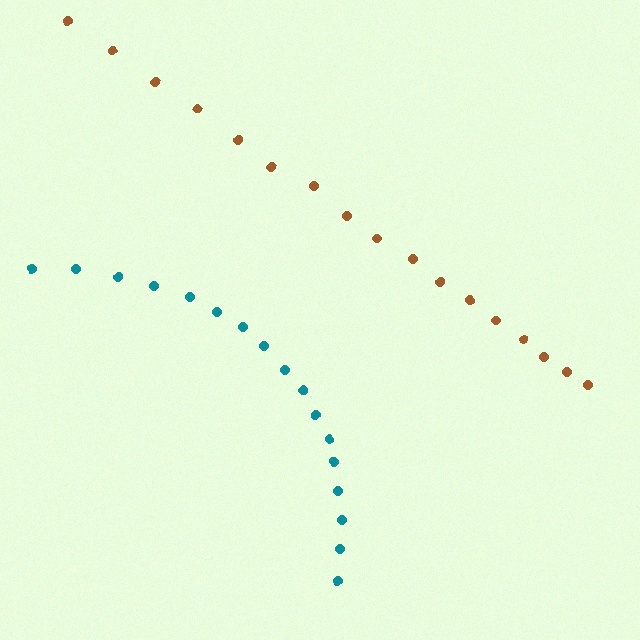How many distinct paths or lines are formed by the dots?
There are 2 distinct paths.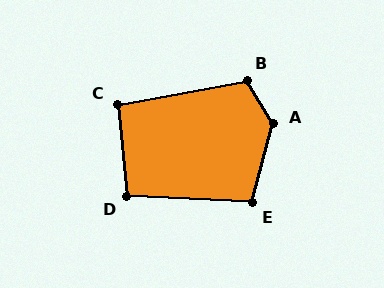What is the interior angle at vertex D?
Approximately 98 degrees (obtuse).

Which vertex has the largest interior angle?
A, at approximately 133 degrees.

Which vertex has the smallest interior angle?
C, at approximately 95 degrees.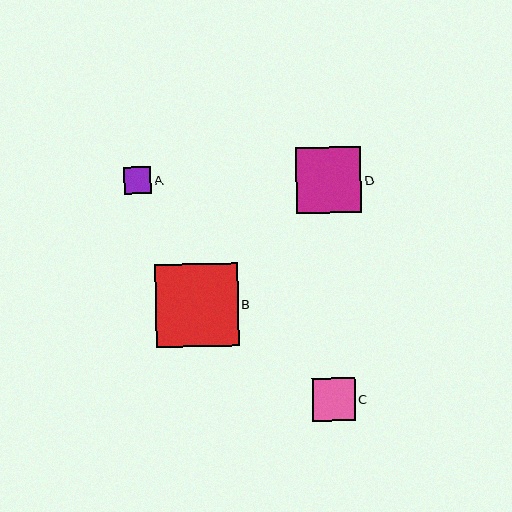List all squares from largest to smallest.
From largest to smallest: B, D, C, A.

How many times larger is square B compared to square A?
Square B is approximately 3.0 times the size of square A.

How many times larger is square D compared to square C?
Square D is approximately 1.6 times the size of square C.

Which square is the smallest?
Square A is the smallest with a size of approximately 27 pixels.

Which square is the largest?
Square B is the largest with a size of approximately 83 pixels.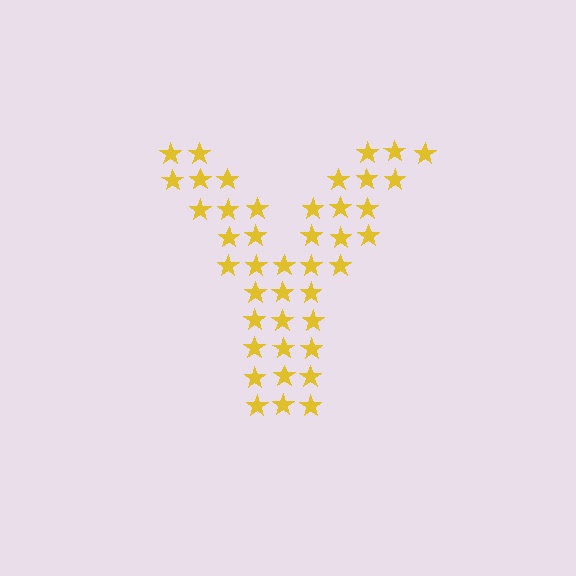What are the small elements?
The small elements are stars.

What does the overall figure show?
The overall figure shows the letter Y.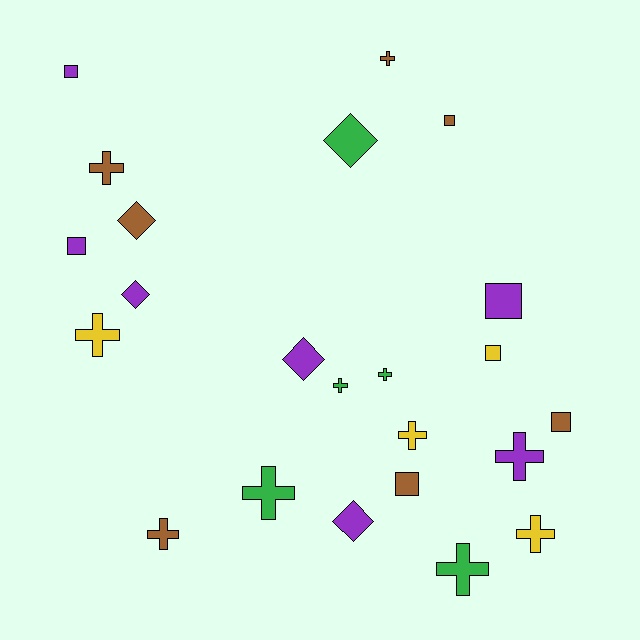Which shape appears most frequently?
Cross, with 11 objects.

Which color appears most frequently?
Purple, with 7 objects.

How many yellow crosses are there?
There are 3 yellow crosses.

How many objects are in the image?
There are 23 objects.